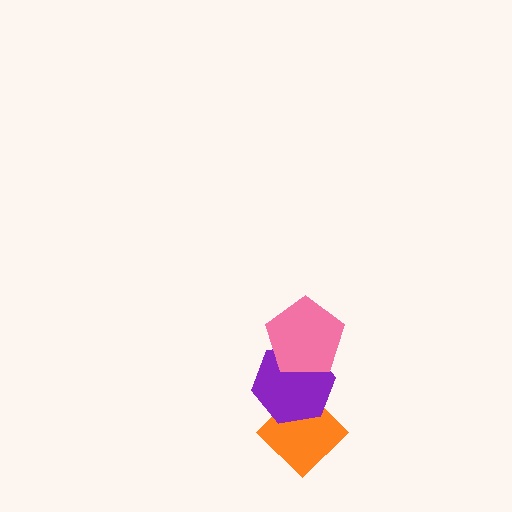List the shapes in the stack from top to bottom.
From top to bottom: the pink pentagon, the purple hexagon, the orange diamond.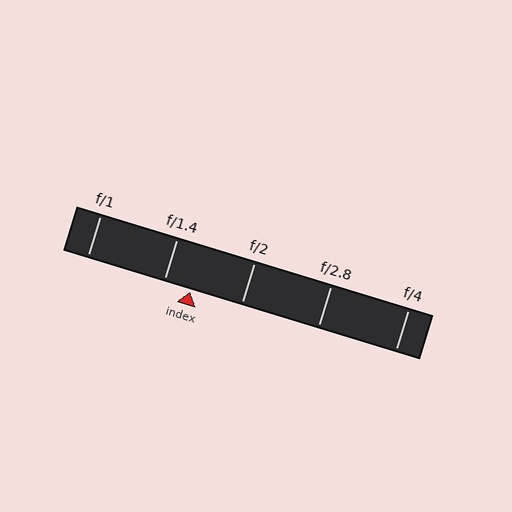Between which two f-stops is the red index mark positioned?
The index mark is between f/1.4 and f/2.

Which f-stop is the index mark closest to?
The index mark is closest to f/1.4.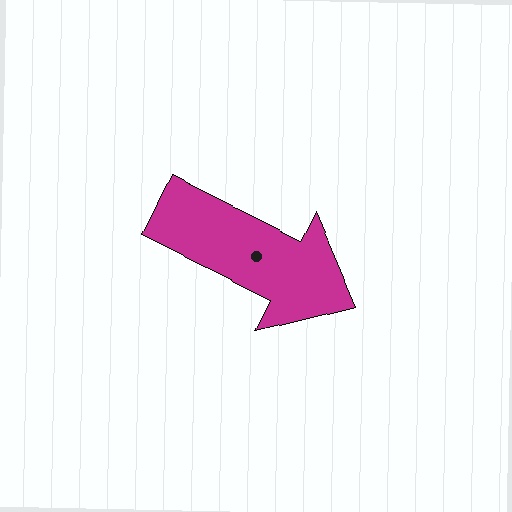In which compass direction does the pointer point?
Southeast.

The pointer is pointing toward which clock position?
Roughly 4 o'clock.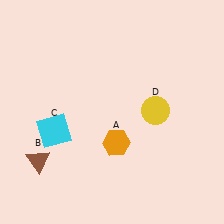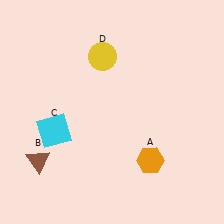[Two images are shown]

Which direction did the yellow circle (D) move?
The yellow circle (D) moved up.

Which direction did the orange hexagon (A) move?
The orange hexagon (A) moved right.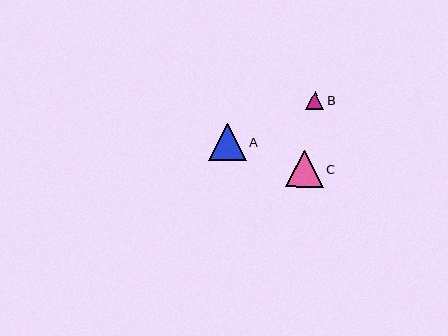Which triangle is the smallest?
Triangle B is the smallest with a size of approximately 18 pixels.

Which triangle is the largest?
Triangle C is the largest with a size of approximately 37 pixels.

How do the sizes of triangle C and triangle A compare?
Triangle C and triangle A are approximately the same size.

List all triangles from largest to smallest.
From largest to smallest: C, A, B.